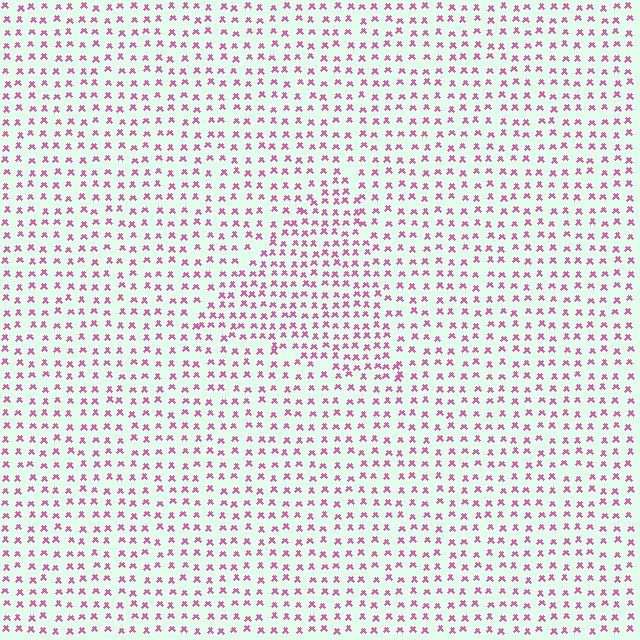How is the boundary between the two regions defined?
The boundary is defined by a change in element density (approximately 1.5x ratio). All elements are the same color, size, and shape.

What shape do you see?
I see a triangle.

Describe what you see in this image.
The image contains small pink elements arranged at two different densities. A triangle-shaped region is visible where the elements are more densely packed than the surrounding area.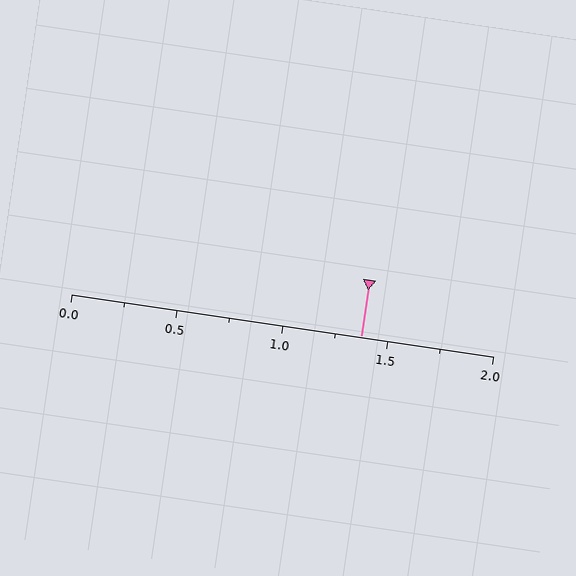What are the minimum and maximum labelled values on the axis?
The axis runs from 0.0 to 2.0.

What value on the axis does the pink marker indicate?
The marker indicates approximately 1.38.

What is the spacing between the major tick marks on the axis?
The major ticks are spaced 0.5 apart.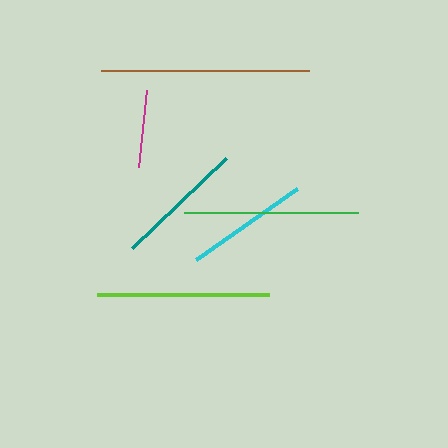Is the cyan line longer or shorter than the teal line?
The teal line is longer than the cyan line.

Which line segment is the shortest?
The magenta line is the shortest at approximately 77 pixels.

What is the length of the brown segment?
The brown segment is approximately 209 pixels long.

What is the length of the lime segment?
The lime segment is approximately 172 pixels long.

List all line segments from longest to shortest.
From longest to shortest: brown, green, lime, teal, cyan, magenta.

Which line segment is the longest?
The brown line is the longest at approximately 209 pixels.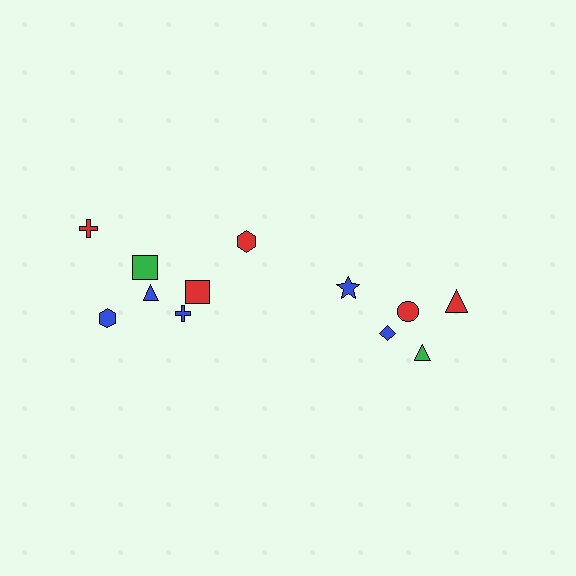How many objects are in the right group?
There are 5 objects.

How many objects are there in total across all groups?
There are 12 objects.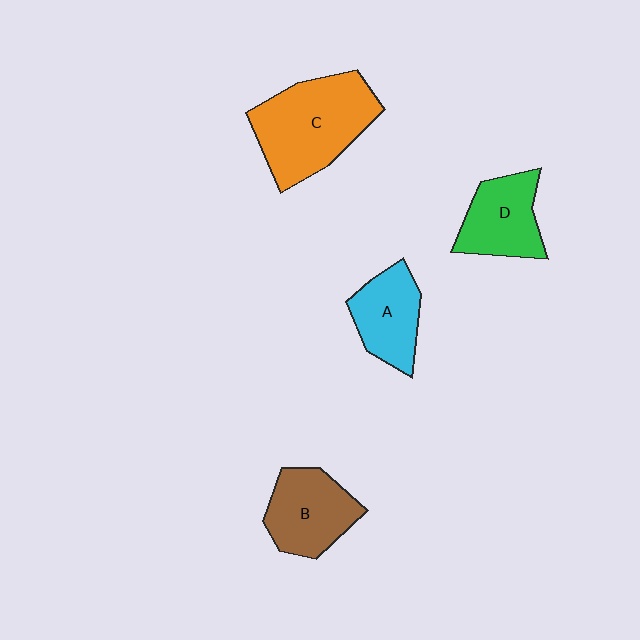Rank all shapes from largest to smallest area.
From largest to smallest: C (orange), B (brown), D (green), A (cyan).